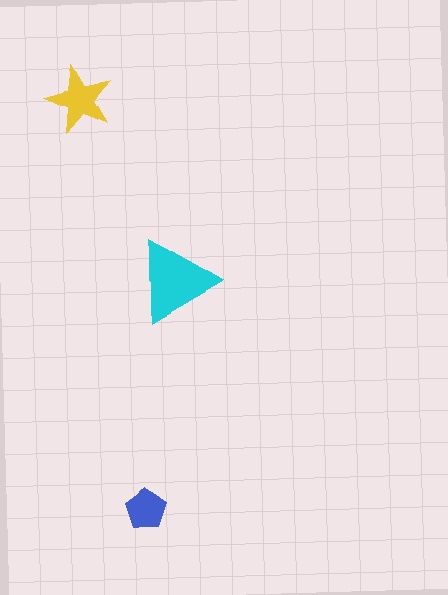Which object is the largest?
The cyan triangle.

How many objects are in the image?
There are 3 objects in the image.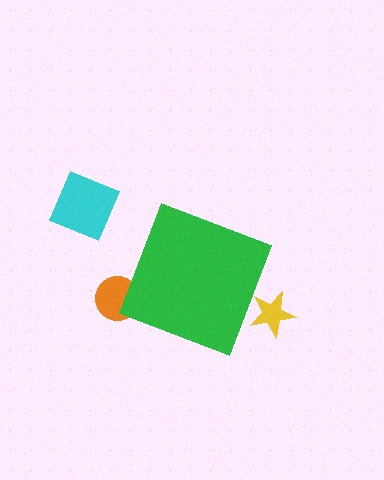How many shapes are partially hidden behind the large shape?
2 shapes are partially hidden.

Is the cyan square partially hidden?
No, the cyan square is fully visible.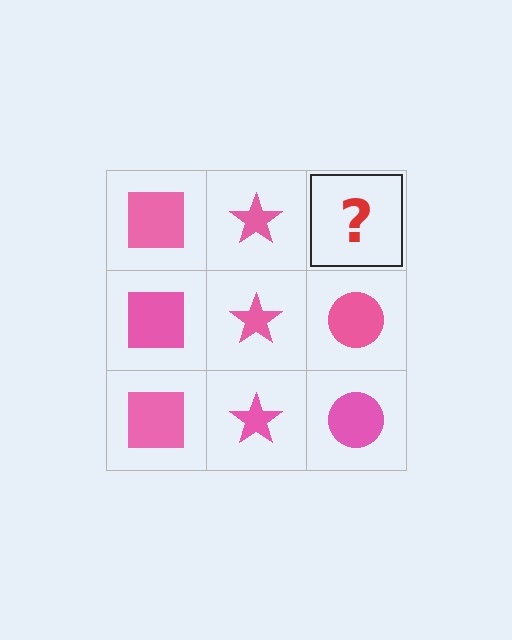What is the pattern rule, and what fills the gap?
The rule is that each column has a consistent shape. The gap should be filled with a pink circle.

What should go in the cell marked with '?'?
The missing cell should contain a pink circle.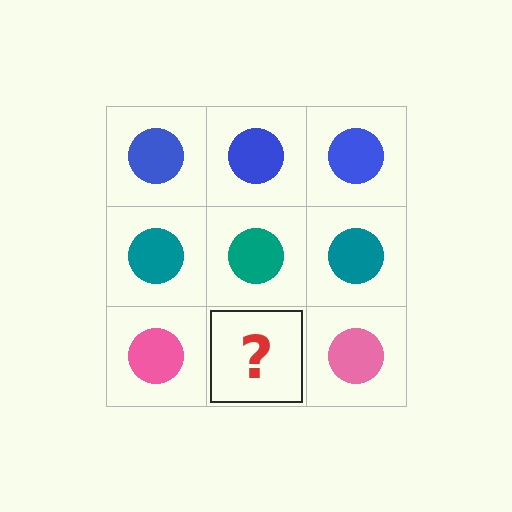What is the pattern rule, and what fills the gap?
The rule is that each row has a consistent color. The gap should be filled with a pink circle.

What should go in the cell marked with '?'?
The missing cell should contain a pink circle.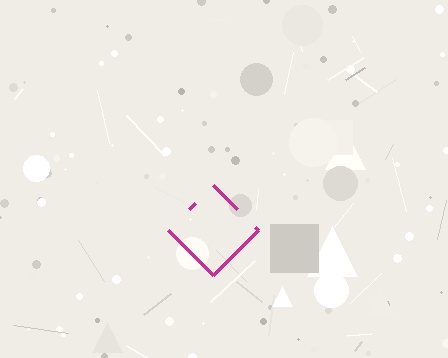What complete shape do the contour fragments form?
The contour fragments form a diamond.